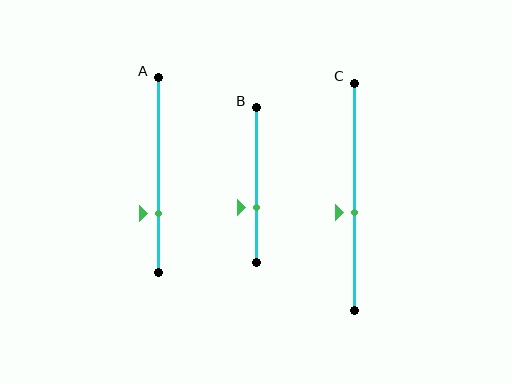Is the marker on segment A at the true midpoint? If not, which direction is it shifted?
No, the marker on segment A is shifted downward by about 20% of the segment length.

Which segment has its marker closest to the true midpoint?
Segment C has its marker closest to the true midpoint.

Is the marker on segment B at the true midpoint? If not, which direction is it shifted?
No, the marker on segment B is shifted downward by about 14% of the segment length.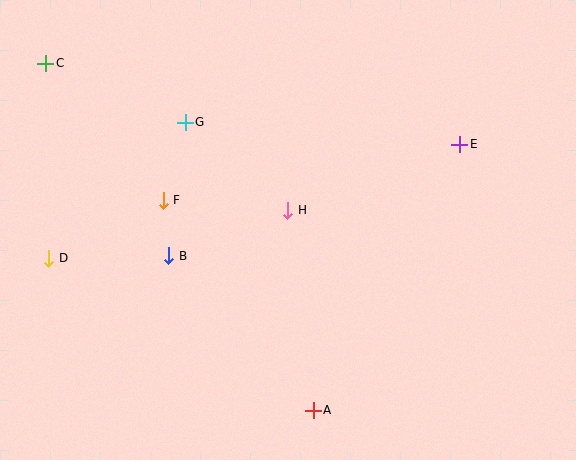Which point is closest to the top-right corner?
Point E is closest to the top-right corner.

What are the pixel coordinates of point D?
Point D is at (49, 258).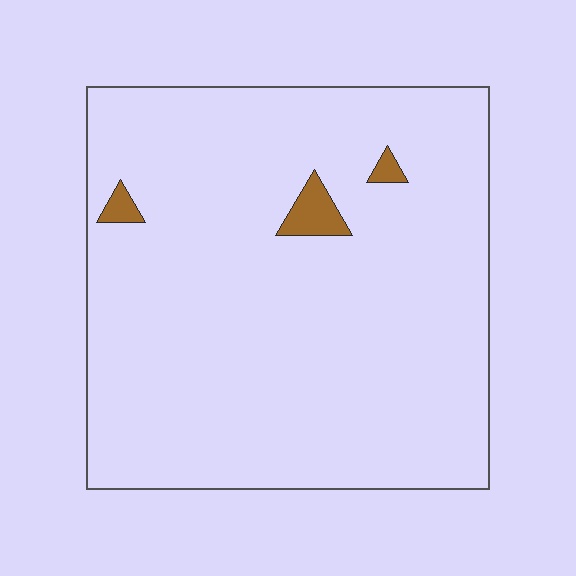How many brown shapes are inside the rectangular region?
3.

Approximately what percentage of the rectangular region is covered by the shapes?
Approximately 5%.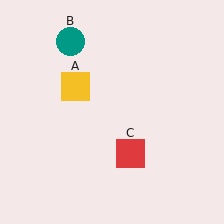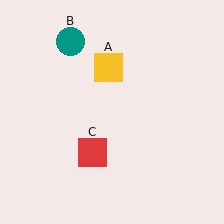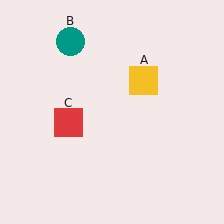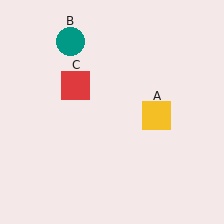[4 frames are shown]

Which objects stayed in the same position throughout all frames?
Teal circle (object B) remained stationary.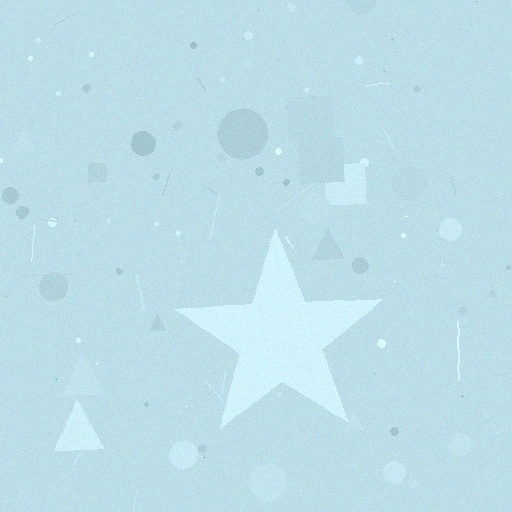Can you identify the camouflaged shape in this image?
The camouflaged shape is a star.